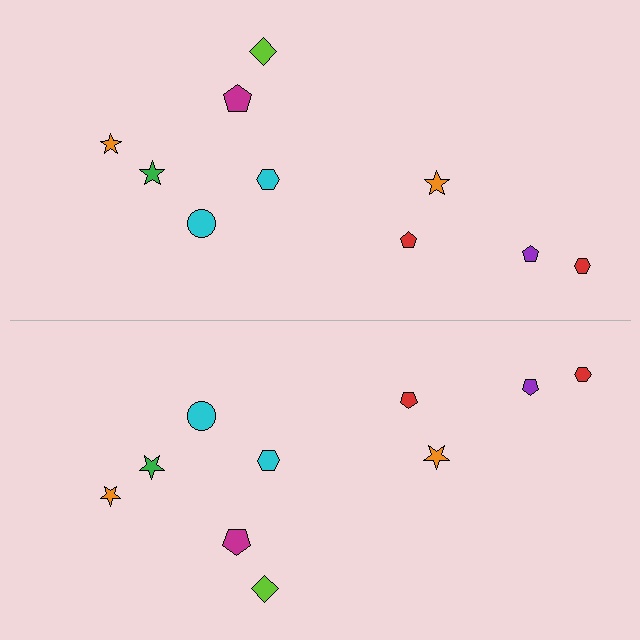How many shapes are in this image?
There are 20 shapes in this image.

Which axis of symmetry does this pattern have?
The pattern has a horizontal axis of symmetry running through the center of the image.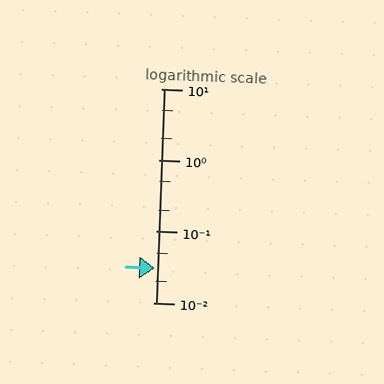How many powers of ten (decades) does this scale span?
The scale spans 3 decades, from 0.01 to 10.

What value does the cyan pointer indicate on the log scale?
The pointer indicates approximately 0.03.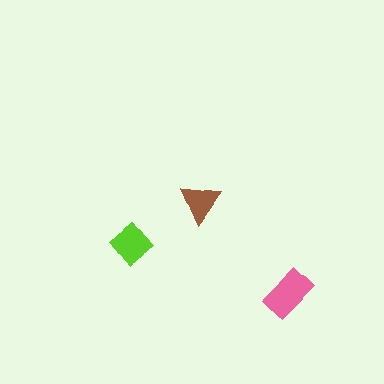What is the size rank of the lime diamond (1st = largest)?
2nd.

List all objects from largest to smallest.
The pink rectangle, the lime diamond, the brown triangle.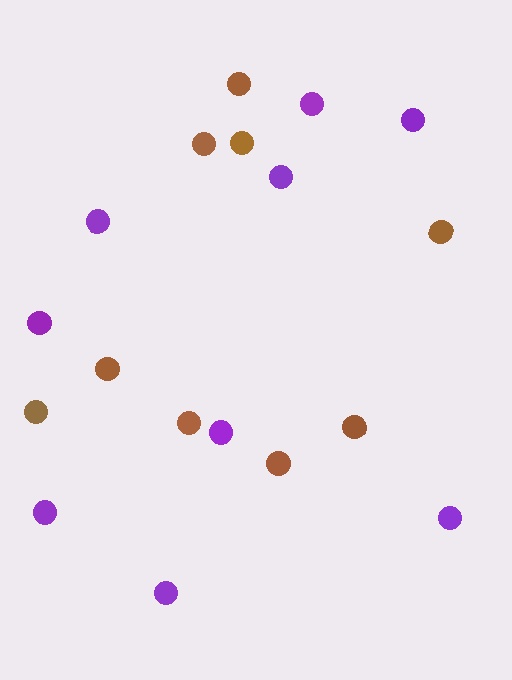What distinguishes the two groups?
There are 2 groups: one group of purple circles (9) and one group of brown circles (9).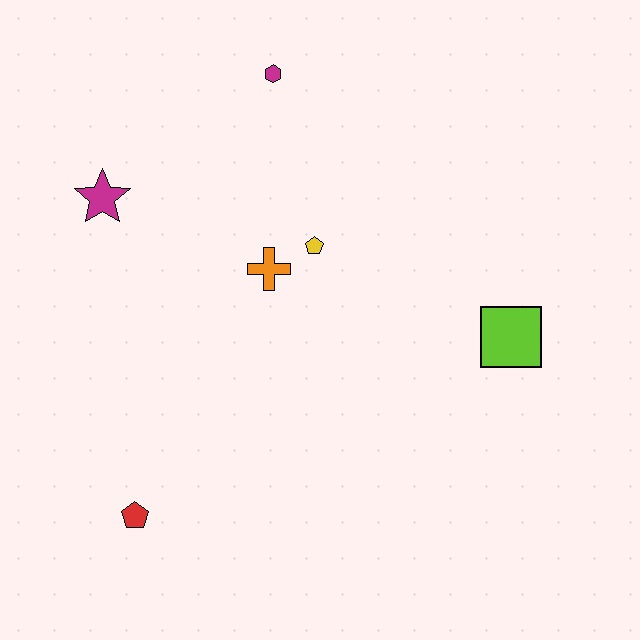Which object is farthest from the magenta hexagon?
The red pentagon is farthest from the magenta hexagon.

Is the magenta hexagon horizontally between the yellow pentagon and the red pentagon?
Yes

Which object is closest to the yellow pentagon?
The orange cross is closest to the yellow pentagon.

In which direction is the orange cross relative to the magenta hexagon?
The orange cross is below the magenta hexagon.